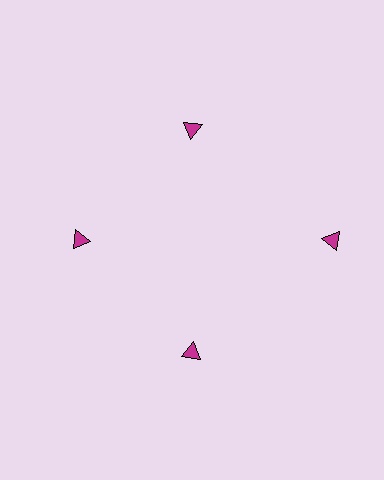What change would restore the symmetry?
The symmetry would be restored by moving it inward, back onto the ring so that all 4 triangles sit at equal angles and equal distance from the center.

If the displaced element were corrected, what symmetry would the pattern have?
It would have 4-fold rotational symmetry — the pattern would map onto itself every 90 degrees.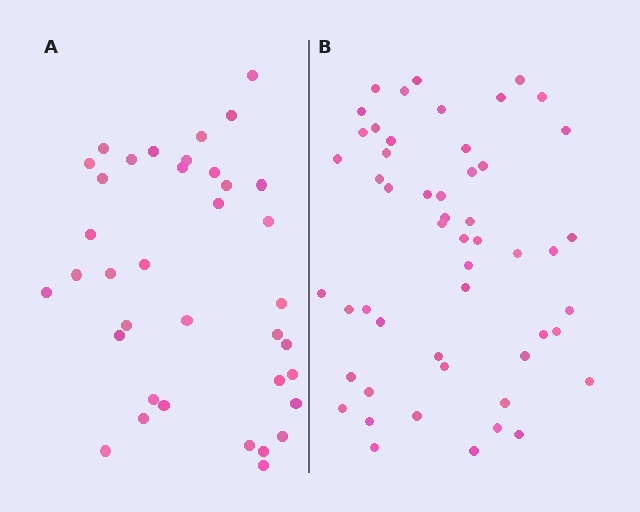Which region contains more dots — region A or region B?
Region B (the right region) has more dots.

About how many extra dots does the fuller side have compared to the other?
Region B has approximately 15 more dots than region A.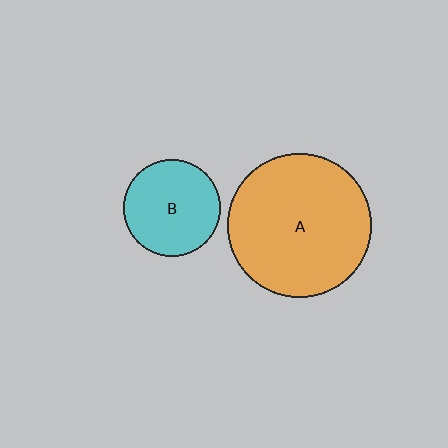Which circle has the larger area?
Circle A (orange).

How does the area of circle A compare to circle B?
Approximately 2.2 times.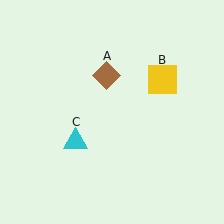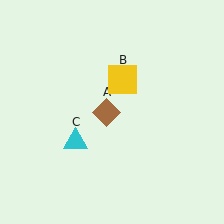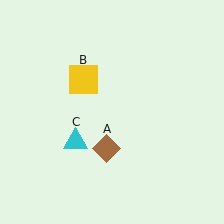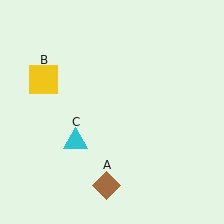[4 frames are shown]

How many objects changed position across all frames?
2 objects changed position: brown diamond (object A), yellow square (object B).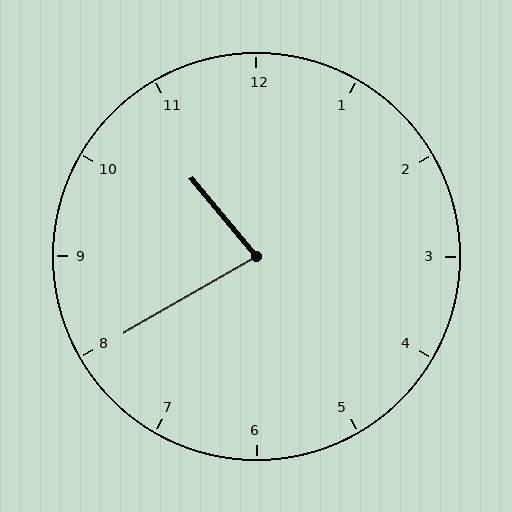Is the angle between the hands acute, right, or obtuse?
It is acute.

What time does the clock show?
10:40.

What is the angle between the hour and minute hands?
Approximately 80 degrees.